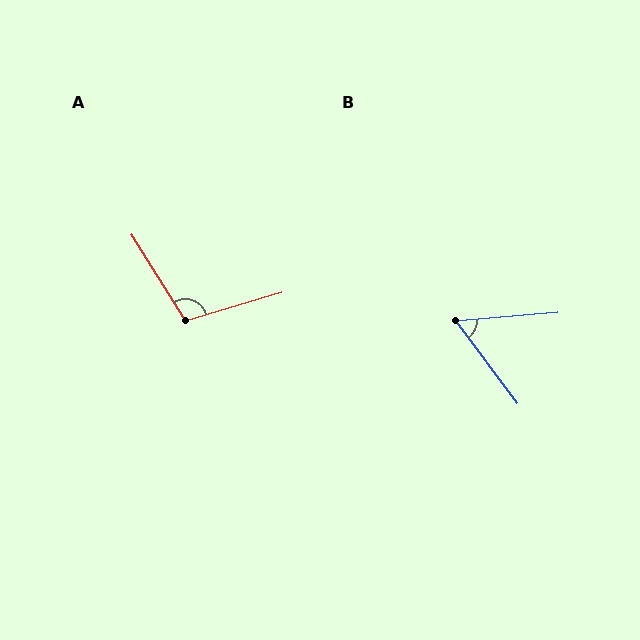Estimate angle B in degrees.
Approximately 58 degrees.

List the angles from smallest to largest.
B (58°), A (106°).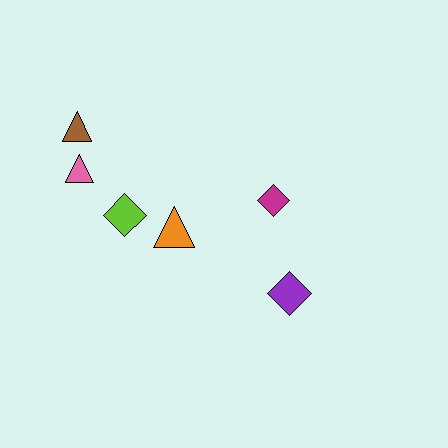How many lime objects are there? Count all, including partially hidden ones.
There is 1 lime object.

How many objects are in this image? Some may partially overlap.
There are 6 objects.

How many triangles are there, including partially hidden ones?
There are 3 triangles.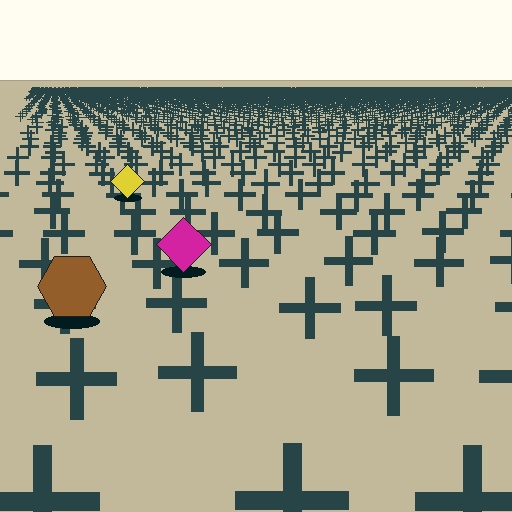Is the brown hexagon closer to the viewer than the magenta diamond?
Yes. The brown hexagon is closer — you can tell from the texture gradient: the ground texture is coarser near it.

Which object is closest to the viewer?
The brown hexagon is closest. The texture marks near it are larger and more spread out.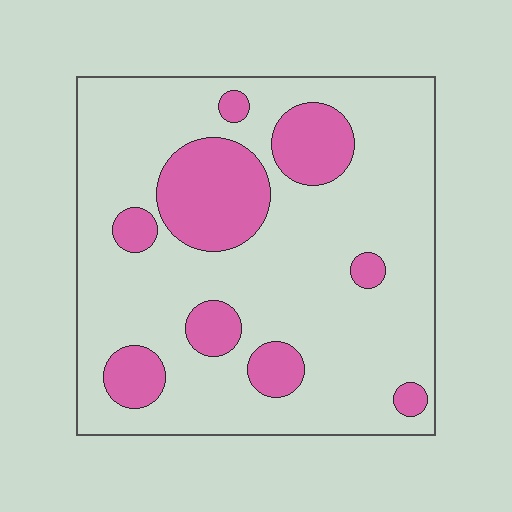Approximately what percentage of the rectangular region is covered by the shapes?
Approximately 20%.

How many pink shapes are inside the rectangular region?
9.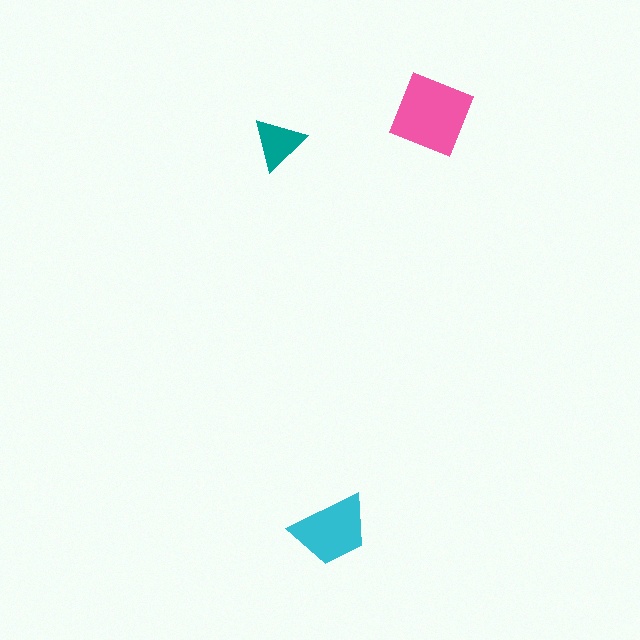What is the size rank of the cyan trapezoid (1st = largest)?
2nd.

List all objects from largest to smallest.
The pink diamond, the cyan trapezoid, the teal triangle.